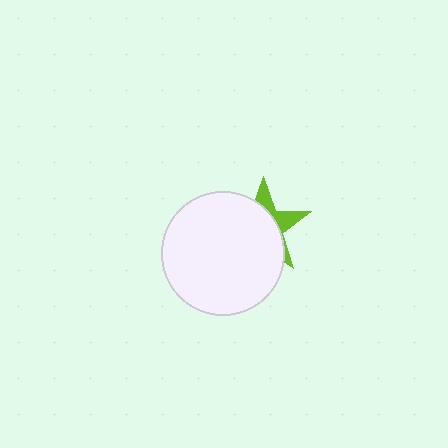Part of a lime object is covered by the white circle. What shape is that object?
It is a star.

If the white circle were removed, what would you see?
You would see the complete lime star.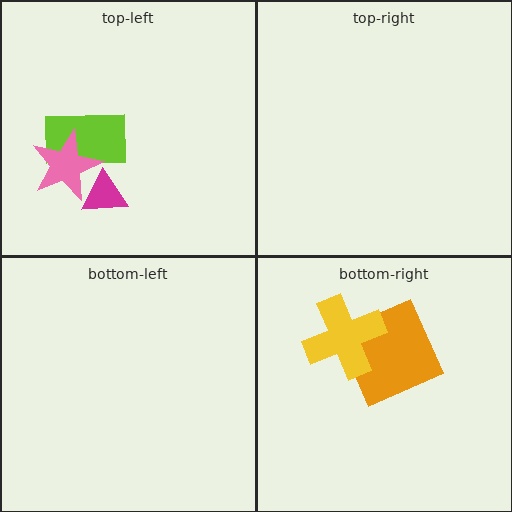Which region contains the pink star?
The top-left region.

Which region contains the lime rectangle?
The top-left region.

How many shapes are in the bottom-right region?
2.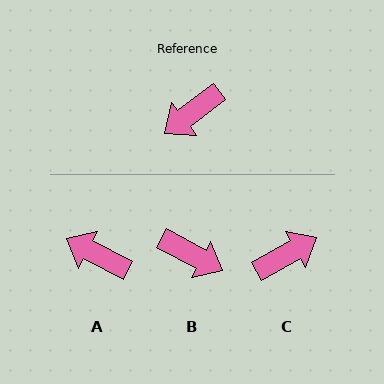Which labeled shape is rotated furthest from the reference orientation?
C, about 172 degrees away.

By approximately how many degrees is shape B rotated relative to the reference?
Approximately 114 degrees counter-clockwise.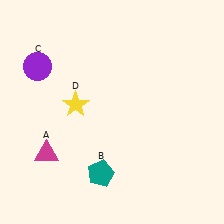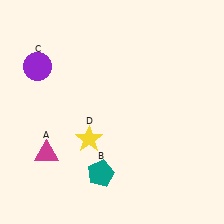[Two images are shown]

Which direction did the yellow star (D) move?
The yellow star (D) moved down.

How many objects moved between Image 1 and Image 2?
1 object moved between the two images.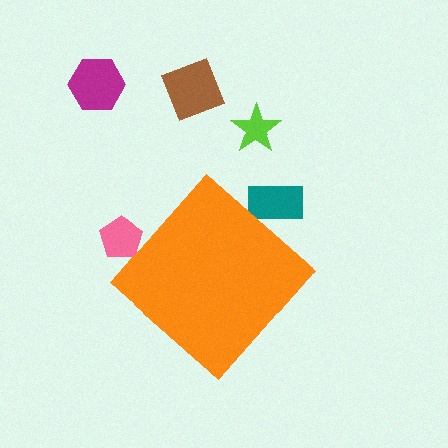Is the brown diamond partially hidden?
No, the brown diamond is fully visible.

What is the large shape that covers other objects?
An orange diamond.